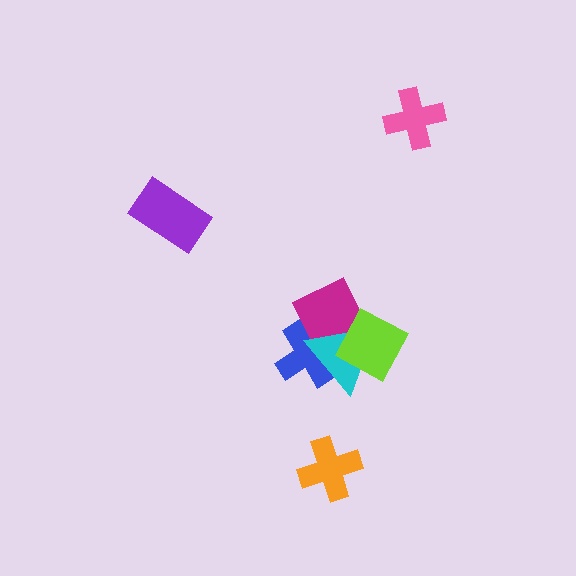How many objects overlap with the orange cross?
0 objects overlap with the orange cross.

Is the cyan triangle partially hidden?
Yes, it is partially covered by another shape.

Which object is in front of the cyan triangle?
The lime square is in front of the cyan triangle.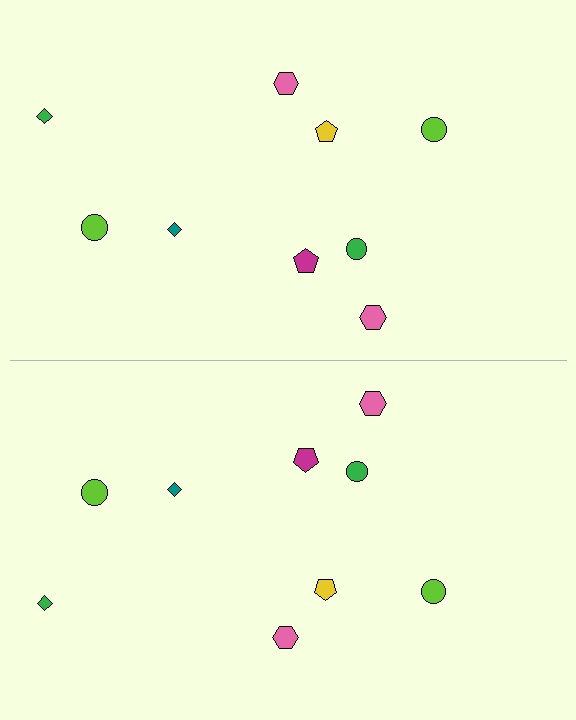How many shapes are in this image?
There are 18 shapes in this image.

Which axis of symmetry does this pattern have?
The pattern has a horizontal axis of symmetry running through the center of the image.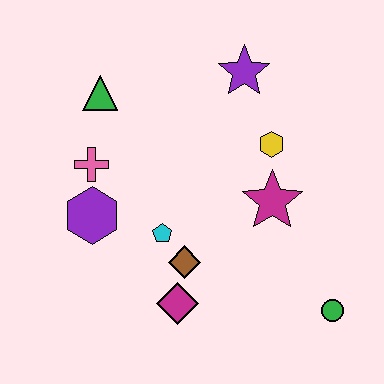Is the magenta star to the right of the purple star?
Yes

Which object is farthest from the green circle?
The green triangle is farthest from the green circle.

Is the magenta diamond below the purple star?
Yes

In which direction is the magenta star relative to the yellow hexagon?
The magenta star is below the yellow hexagon.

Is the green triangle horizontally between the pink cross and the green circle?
Yes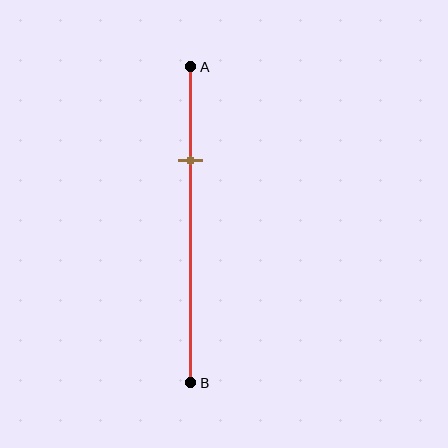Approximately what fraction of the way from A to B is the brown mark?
The brown mark is approximately 30% of the way from A to B.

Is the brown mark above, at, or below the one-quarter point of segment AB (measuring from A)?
The brown mark is below the one-quarter point of segment AB.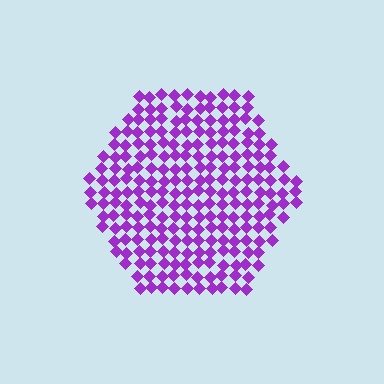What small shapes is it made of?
It is made of small diamonds.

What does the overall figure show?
The overall figure shows a hexagon.